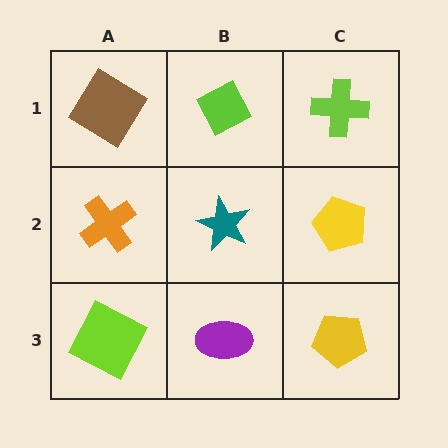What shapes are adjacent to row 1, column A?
An orange cross (row 2, column A), a lime diamond (row 1, column B).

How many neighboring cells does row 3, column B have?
3.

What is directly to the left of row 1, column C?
A lime diamond.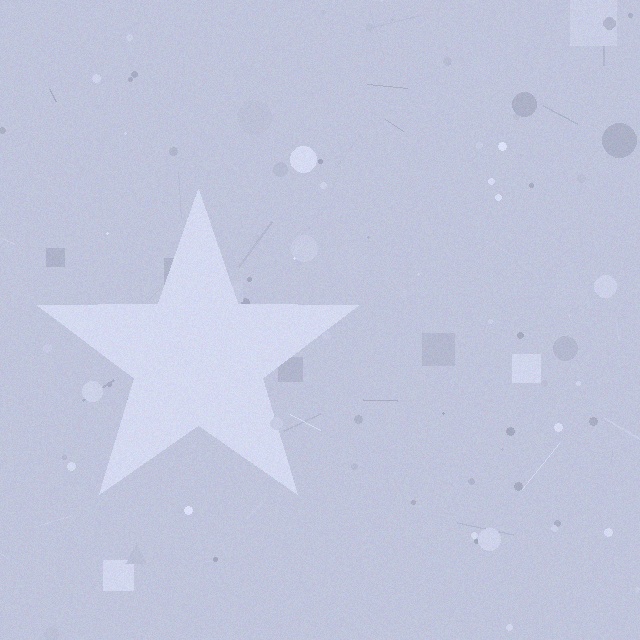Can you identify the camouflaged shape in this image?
The camouflaged shape is a star.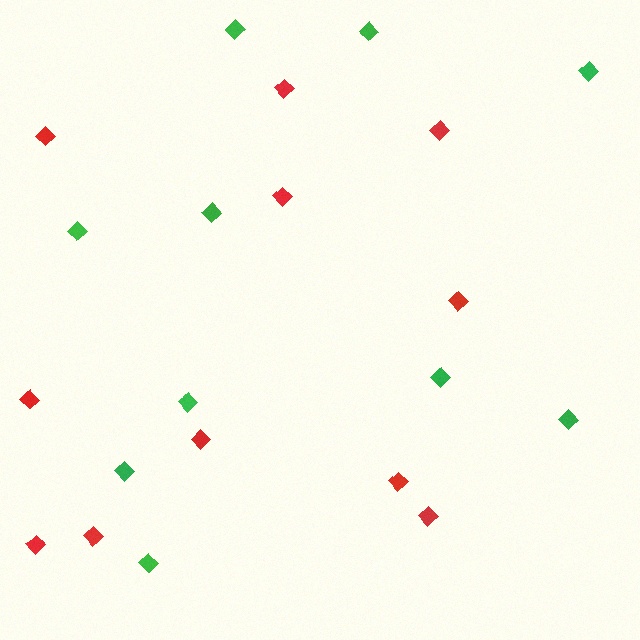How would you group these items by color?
There are 2 groups: one group of red diamonds (11) and one group of green diamonds (10).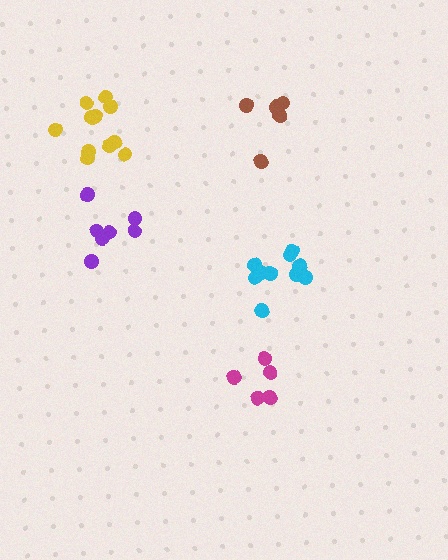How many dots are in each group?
Group 1: 7 dots, Group 2: 5 dots, Group 3: 5 dots, Group 4: 10 dots, Group 5: 11 dots (38 total).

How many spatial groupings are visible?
There are 5 spatial groupings.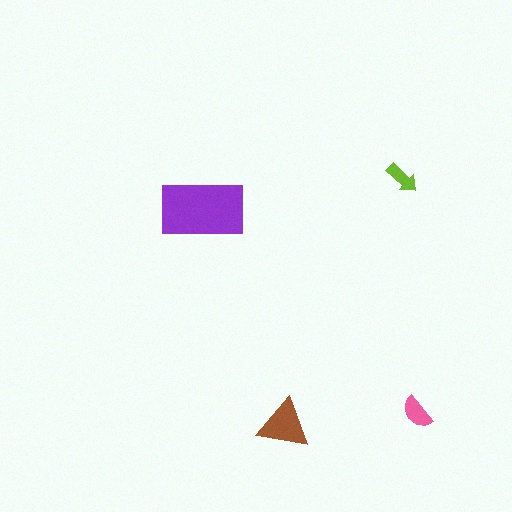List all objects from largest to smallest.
The purple rectangle, the brown triangle, the pink semicircle, the lime arrow.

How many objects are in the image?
There are 4 objects in the image.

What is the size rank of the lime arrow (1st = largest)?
4th.